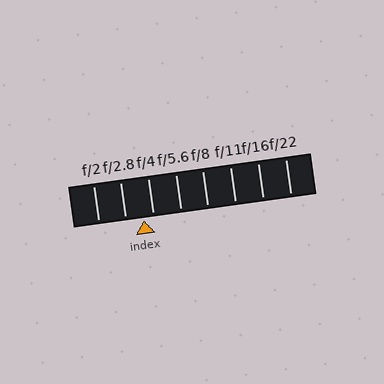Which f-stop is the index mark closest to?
The index mark is closest to f/4.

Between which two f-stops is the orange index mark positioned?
The index mark is between f/2.8 and f/4.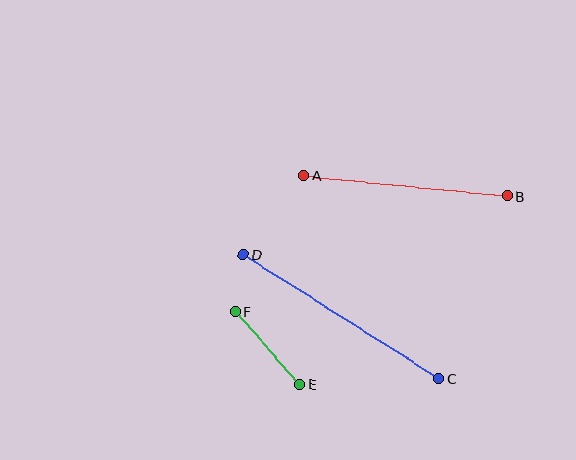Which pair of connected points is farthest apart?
Points C and D are farthest apart.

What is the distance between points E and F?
The distance is approximately 97 pixels.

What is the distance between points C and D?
The distance is approximately 232 pixels.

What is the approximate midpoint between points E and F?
The midpoint is at approximately (268, 348) pixels.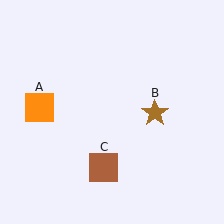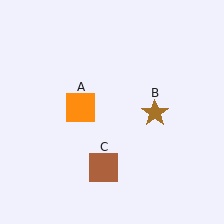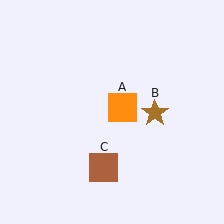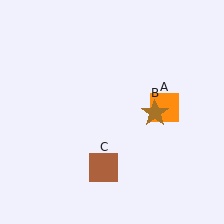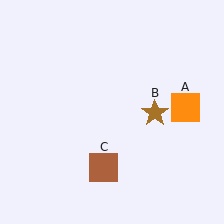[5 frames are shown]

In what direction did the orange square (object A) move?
The orange square (object A) moved right.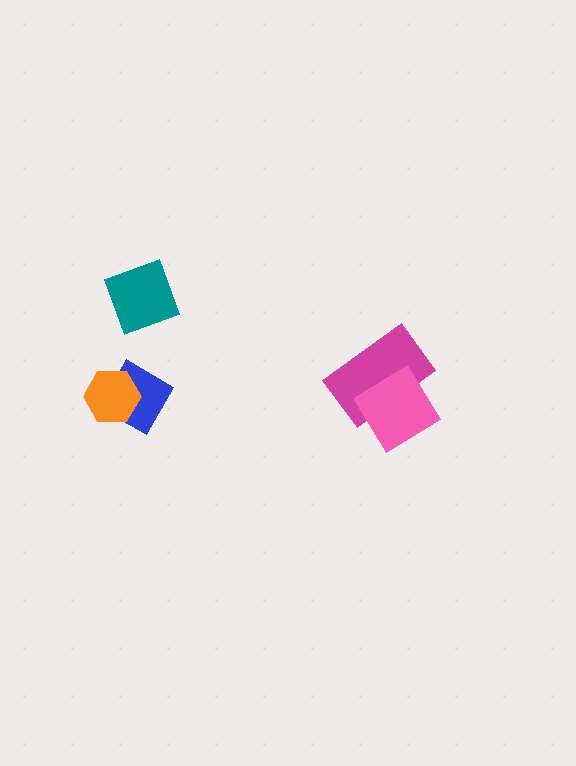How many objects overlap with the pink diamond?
1 object overlaps with the pink diamond.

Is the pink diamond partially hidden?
No, no other shape covers it.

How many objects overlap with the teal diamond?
0 objects overlap with the teal diamond.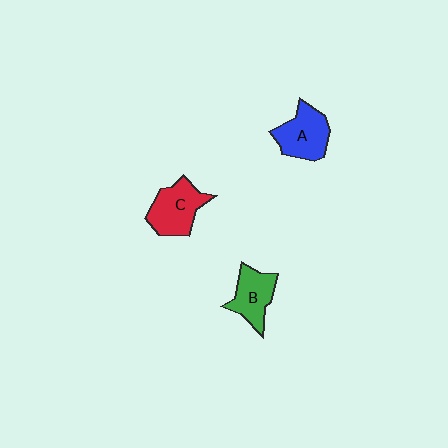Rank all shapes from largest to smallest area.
From largest to smallest: C (red), A (blue), B (green).